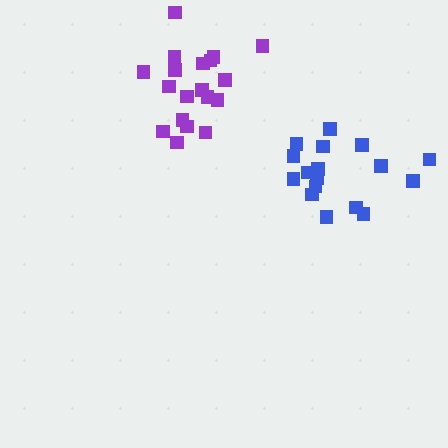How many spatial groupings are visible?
There are 2 spatial groupings.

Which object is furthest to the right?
The blue cluster is rightmost.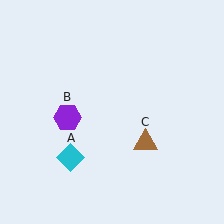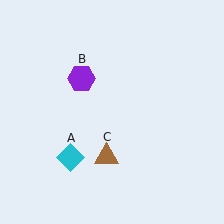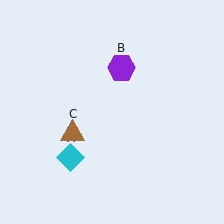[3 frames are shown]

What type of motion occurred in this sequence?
The purple hexagon (object B), brown triangle (object C) rotated clockwise around the center of the scene.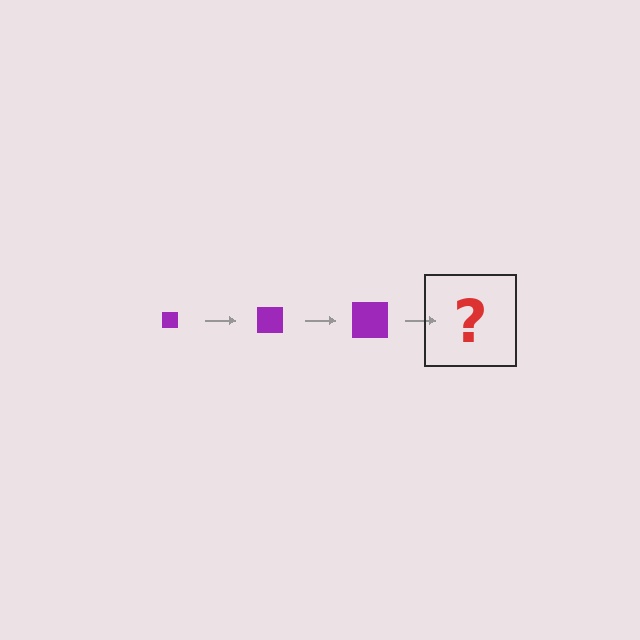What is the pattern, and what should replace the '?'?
The pattern is that the square gets progressively larger each step. The '?' should be a purple square, larger than the previous one.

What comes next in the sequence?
The next element should be a purple square, larger than the previous one.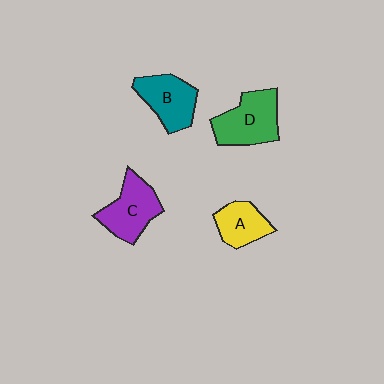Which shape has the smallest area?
Shape A (yellow).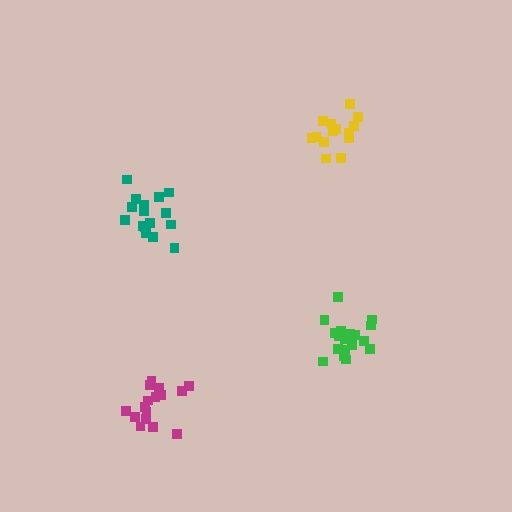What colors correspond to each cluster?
The clusters are colored: yellow, magenta, green, teal.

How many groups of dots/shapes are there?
There are 4 groups.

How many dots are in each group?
Group 1: 15 dots, Group 2: 16 dots, Group 3: 21 dots, Group 4: 17 dots (69 total).